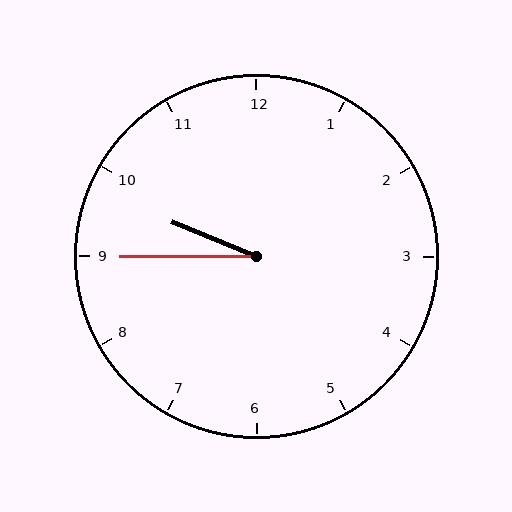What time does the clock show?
9:45.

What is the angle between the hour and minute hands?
Approximately 22 degrees.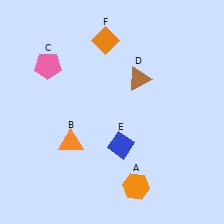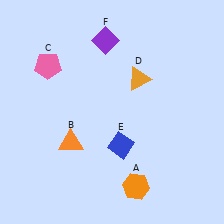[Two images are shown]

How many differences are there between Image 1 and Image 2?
There are 2 differences between the two images.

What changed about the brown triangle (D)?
In Image 1, D is brown. In Image 2, it changed to orange.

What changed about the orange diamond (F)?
In Image 1, F is orange. In Image 2, it changed to purple.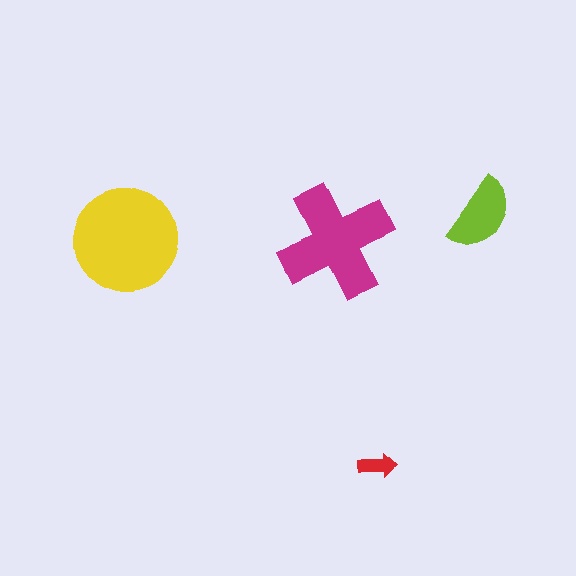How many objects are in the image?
There are 4 objects in the image.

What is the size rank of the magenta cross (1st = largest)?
2nd.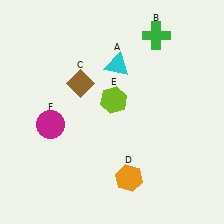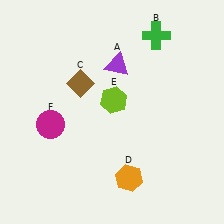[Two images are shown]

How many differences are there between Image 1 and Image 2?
There is 1 difference between the two images.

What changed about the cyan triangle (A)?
In Image 1, A is cyan. In Image 2, it changed to purple.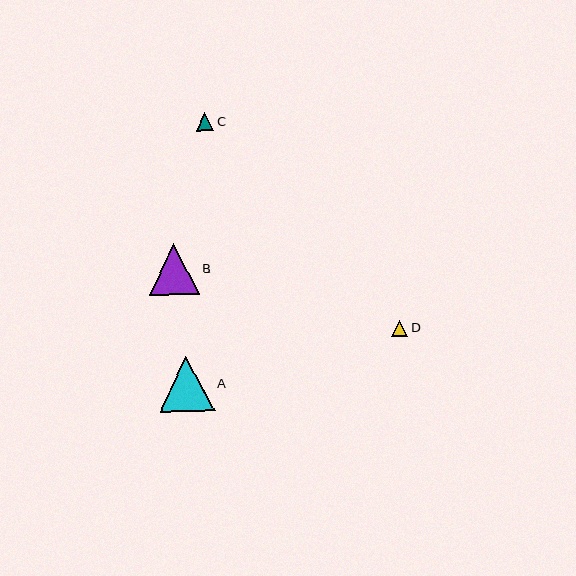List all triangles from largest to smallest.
From largest to smallest: A, B, C, D.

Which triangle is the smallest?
Triangle D is the smallest with a size of approximately 16 pixels.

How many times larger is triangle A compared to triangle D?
Triangle A is approximately 3.4 times the size of triangle D.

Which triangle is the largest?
Triangle A is the largest with a size of approximately 55 pixels.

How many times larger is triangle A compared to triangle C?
Triangle A is approximately 3.1 times the size of triangle C.